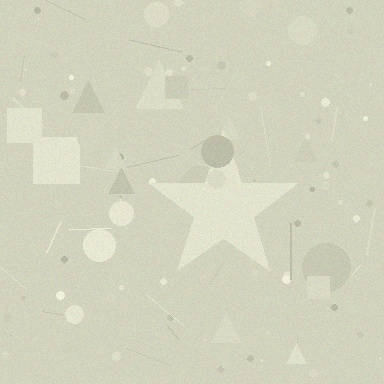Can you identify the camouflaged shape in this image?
The camouflaged shape is a star.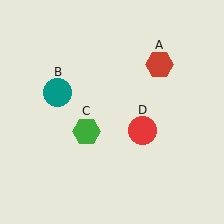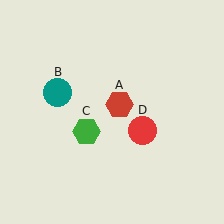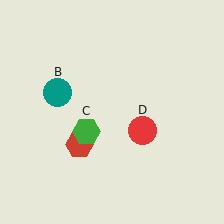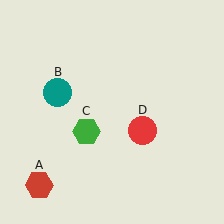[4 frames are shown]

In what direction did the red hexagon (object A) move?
The red hexagon (object A) moved down and to the left.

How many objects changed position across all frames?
1 object changed position: red hexagon (object A).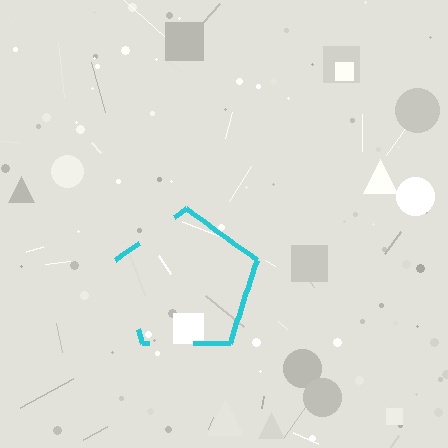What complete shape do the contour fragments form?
The contour fragments form a pentagon.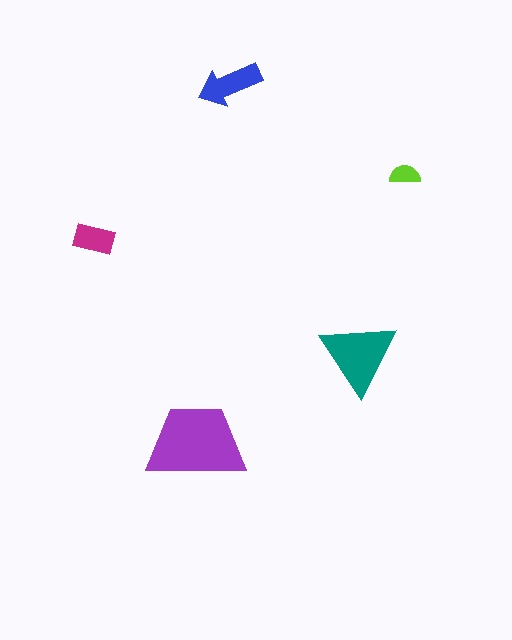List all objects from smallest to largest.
The lime semicircle, the magenta rectangle, the blue arrow, the teal triangle, the purple trapezoid.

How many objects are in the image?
There are 5 objects in the image.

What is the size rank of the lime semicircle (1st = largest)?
5th.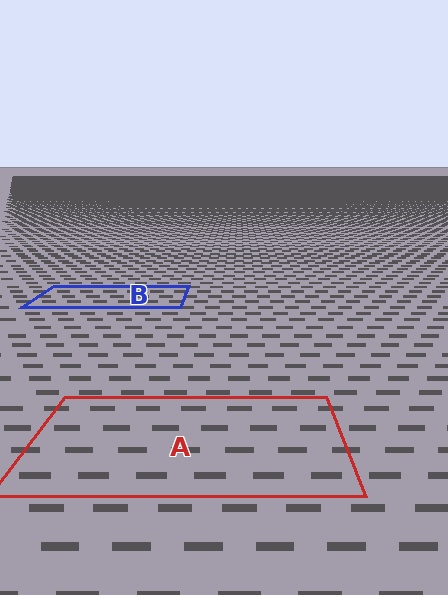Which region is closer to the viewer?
Region A is closer. The texture elements there are larger and more spread out.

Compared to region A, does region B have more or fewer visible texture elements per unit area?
Region B has more texture elements per unit area — they are packed more densely because it is farther away.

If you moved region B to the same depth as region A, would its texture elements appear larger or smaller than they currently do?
They would appear larger. At a closer depth, the same texture elements are projected at a bigger on-screen size.